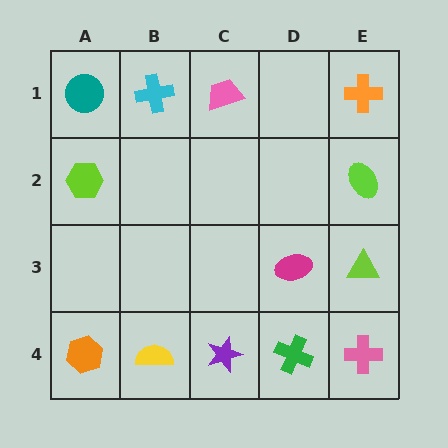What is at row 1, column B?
A cyan cross.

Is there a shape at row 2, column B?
No, that cell is empty.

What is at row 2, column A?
A lime hexagon.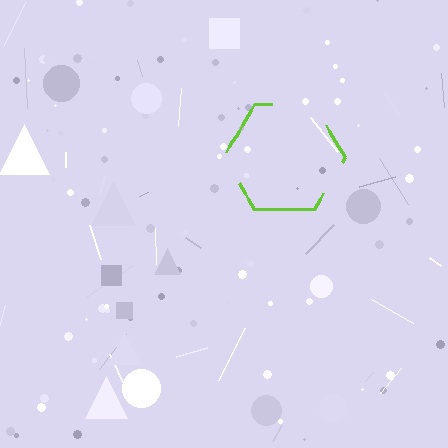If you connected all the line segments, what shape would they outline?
They would outline a hexagon.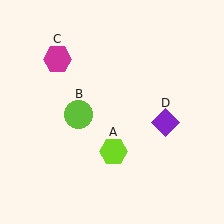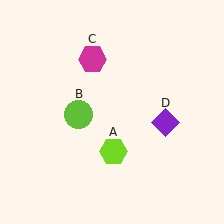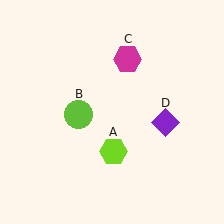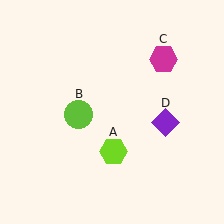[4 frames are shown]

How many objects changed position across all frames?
1 object changed position: magenta hexagon (object C).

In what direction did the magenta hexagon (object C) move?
The magenta hexagon (object C) moved right.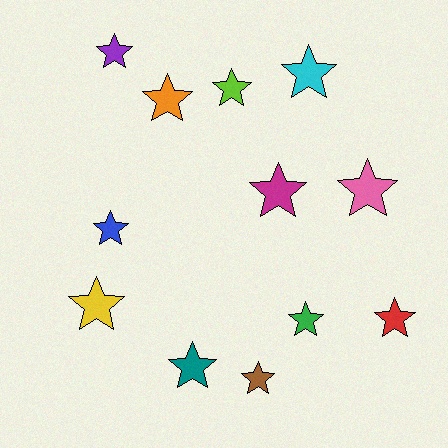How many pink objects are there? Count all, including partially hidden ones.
There is 1 pink object.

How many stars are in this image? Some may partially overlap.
There are 12 stars.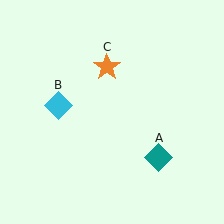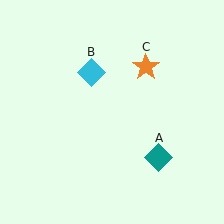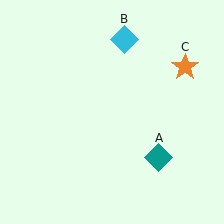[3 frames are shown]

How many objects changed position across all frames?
2 objects changed position: cyan diamond (object B), orange star (object C).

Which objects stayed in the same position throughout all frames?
Teal diamond (object A) remained stationary.